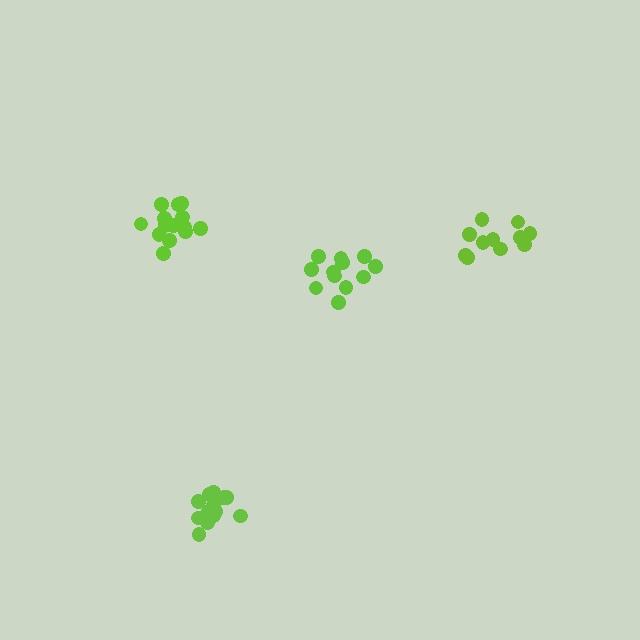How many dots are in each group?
Group 1: 11 dots, Group 2: 12 dots, Group 3: 16 dots, Group 4: 15 dots (54 total).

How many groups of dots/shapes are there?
There are 4 groups.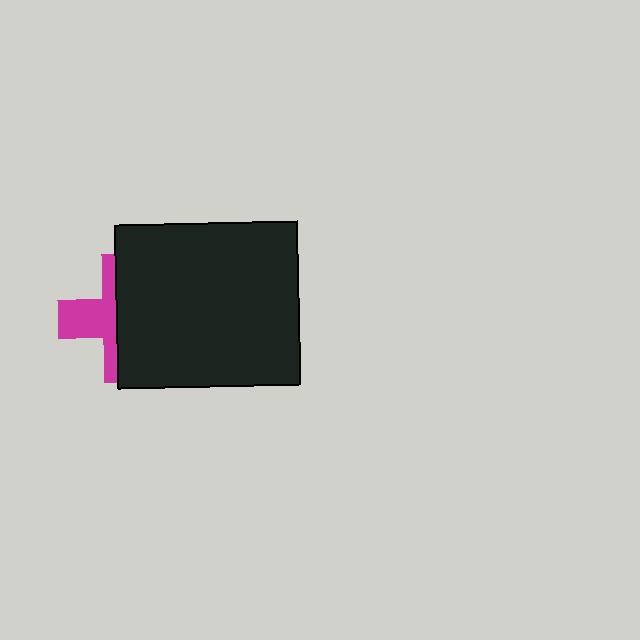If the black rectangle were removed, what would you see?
You would see the complete magenta cross.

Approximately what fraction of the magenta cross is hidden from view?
Roughly 60% of the magenta cross is hidden behind the black rectangle.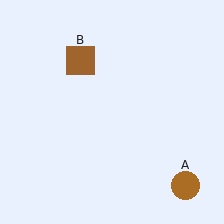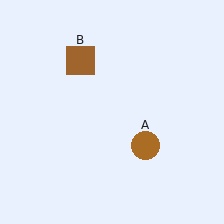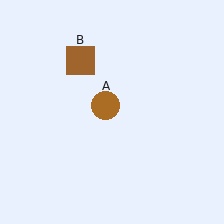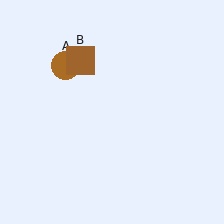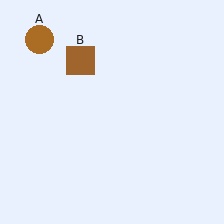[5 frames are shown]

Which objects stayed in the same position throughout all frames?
Brown square (object B) remained stationary.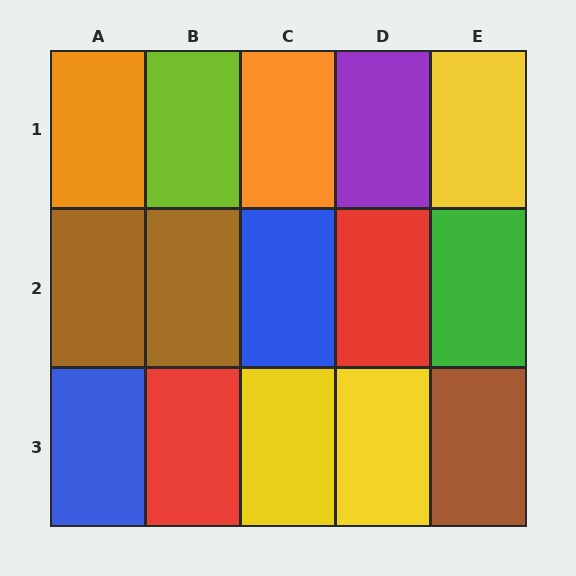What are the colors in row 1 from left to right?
Orange, lime, orange, purple, yellow.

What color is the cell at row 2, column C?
Blue.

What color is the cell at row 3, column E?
Brown.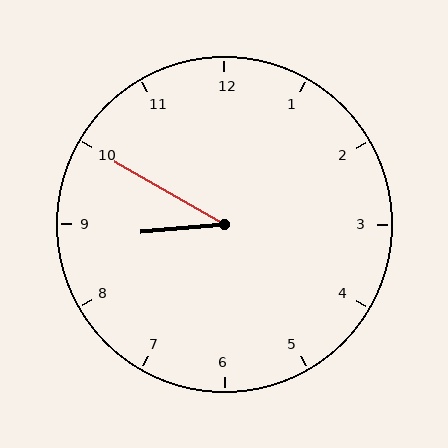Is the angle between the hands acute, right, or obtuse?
It is acute.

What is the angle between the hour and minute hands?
Approximately 35 degrees.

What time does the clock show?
8:50.